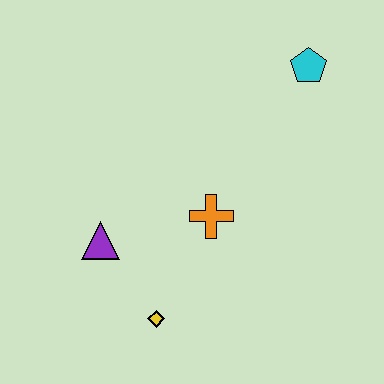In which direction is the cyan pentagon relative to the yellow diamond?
The cyan pentagon is above the yellow diamond.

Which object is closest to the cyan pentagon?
The orange cross is closest to the cyan pentagon.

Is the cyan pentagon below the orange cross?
No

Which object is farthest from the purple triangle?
The cyan pentagon is farthest from the purple triangle.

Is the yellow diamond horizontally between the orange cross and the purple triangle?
Yes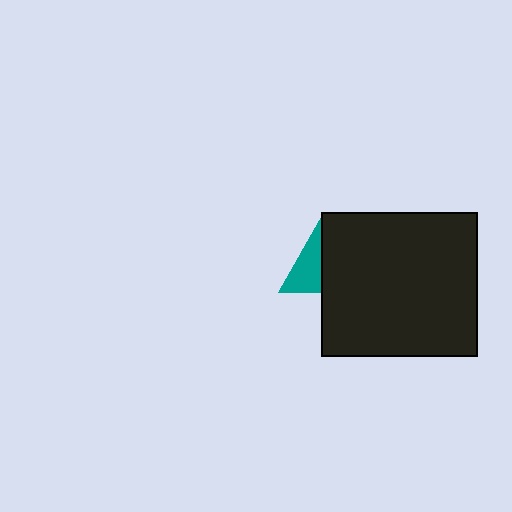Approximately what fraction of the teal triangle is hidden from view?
Roughly 54% of the teal triangle is hidden behind the black rectangle.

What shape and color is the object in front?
The object in front is a black rectangle.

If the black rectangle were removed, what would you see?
You would see the complete teal triangle.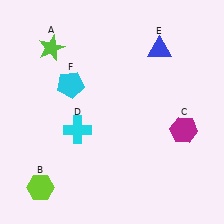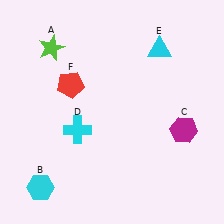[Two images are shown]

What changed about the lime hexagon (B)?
In Image 1, B is lime. In Image 2, it changed to cyan.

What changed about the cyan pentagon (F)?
In Image 1, F is cyan. In Image 2, it changed to red.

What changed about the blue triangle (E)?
In Image 1, E is blue. In Image 2, it changed to cyan.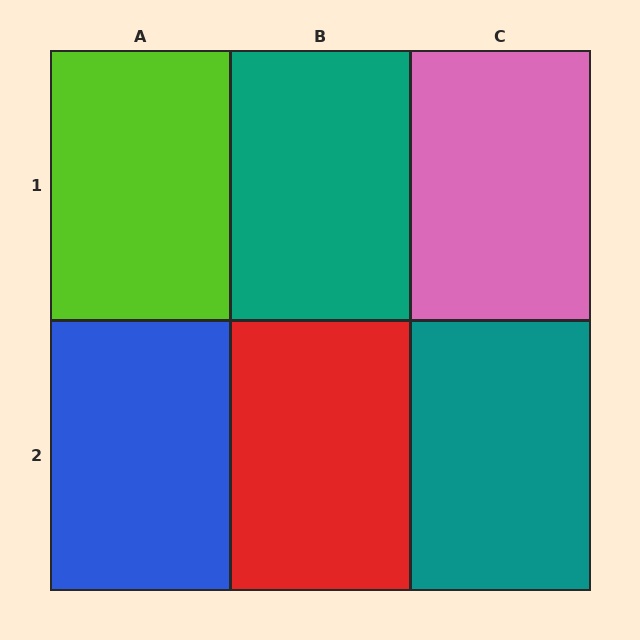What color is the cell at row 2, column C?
Teal.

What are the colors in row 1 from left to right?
Lime, teal, pink.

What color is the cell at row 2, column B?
Red.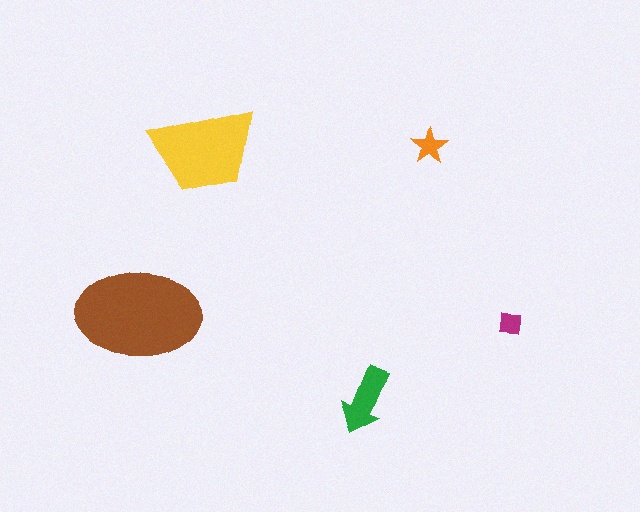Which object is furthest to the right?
The magenta square is rightmost.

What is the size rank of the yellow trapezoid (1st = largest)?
2nd.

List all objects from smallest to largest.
The magenta square, the orange star, the green arrow, the yellow trapezoid, the brown ellipse.